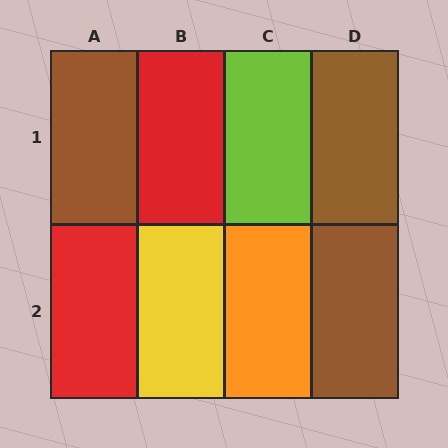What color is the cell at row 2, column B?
Yellow.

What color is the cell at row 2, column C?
Orange.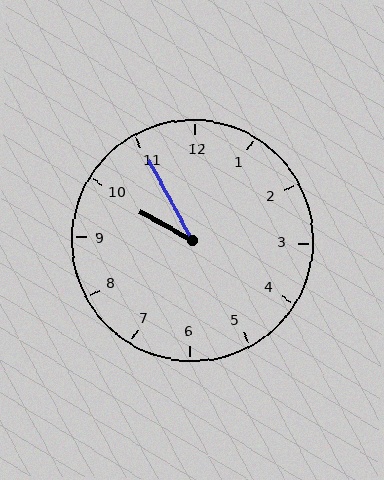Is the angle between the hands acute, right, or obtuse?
It is acute.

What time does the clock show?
9:55.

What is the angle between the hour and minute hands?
Approximately 32 degrees.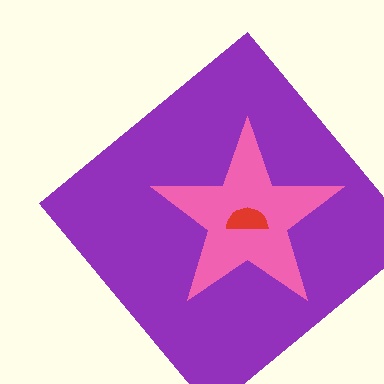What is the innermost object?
The red semicircle.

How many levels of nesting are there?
3.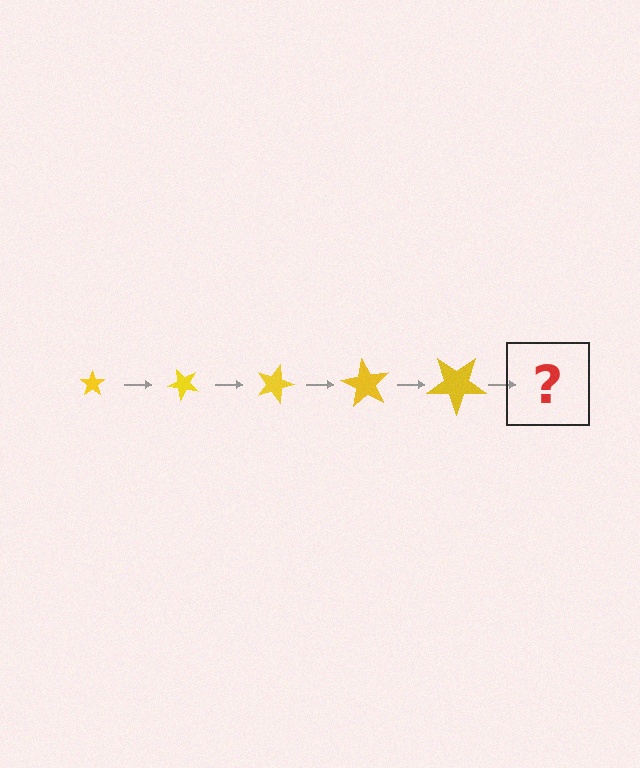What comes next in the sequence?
The next element should be a star, larger than the previous one and rotated 225 degrees from the start.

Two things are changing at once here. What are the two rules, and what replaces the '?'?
The two rules are that the star grows larger each step and it rotates 45 degrees each step. The '?' should be a star, larger than the previous one and rotated 225 degrees from the start.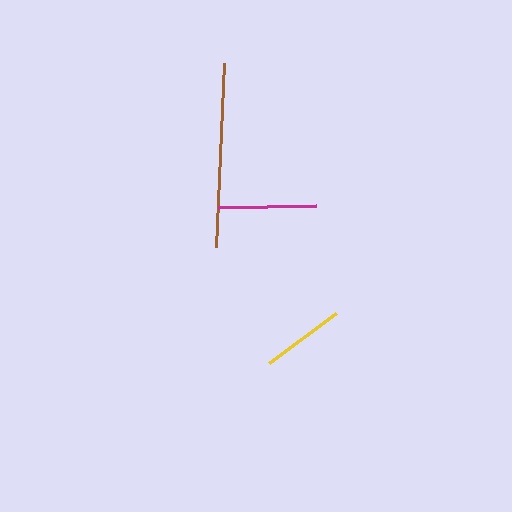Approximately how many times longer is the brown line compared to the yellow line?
The brown line is approximately 2.2 times the length of the yellow line.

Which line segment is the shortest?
The yellow line is the shortest at approximately 84 pixels.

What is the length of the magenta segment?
The magenta segment is approximately 98 pixels long.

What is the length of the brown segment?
The brown segment is approximately 185 pixels long.